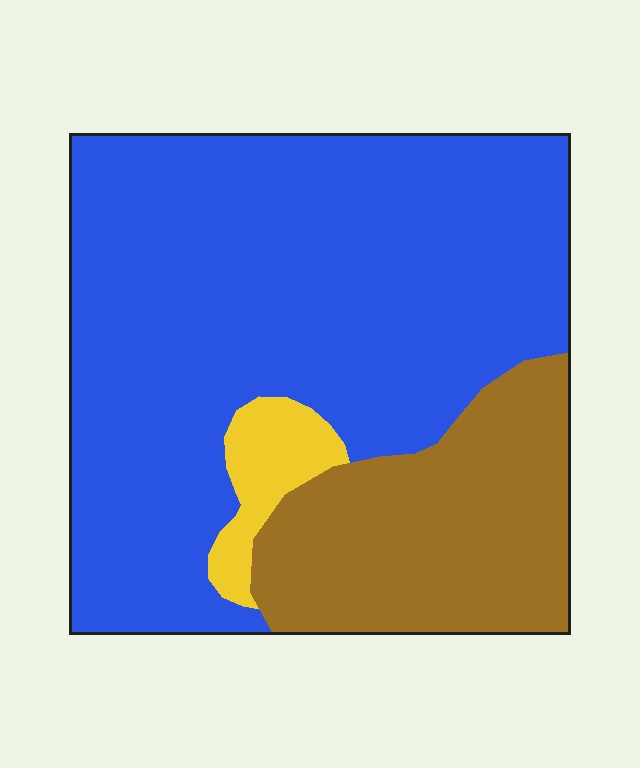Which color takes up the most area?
Blue, at roughly 70%.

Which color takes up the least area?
Yellow, at roughly 5%.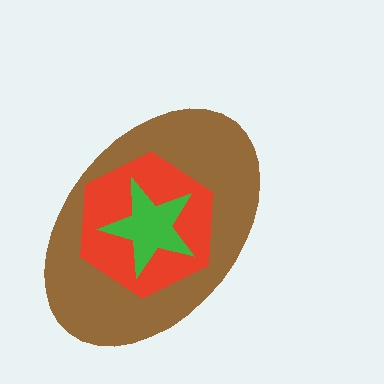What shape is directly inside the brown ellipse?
The red hexagon.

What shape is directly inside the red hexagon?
The green star.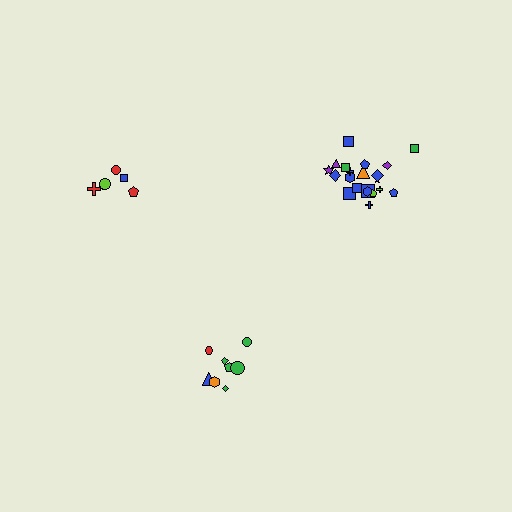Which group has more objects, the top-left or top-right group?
The top-right group.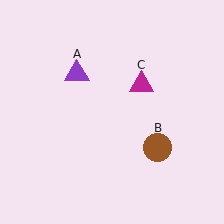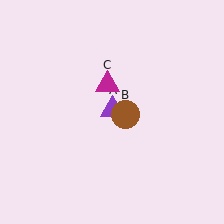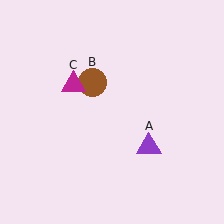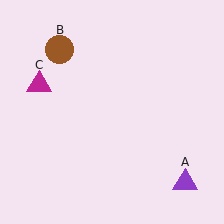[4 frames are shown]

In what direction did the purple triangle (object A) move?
The purple triangle (object A) moved down and to the right.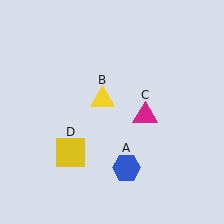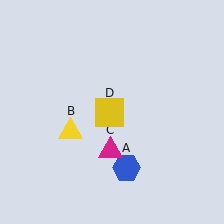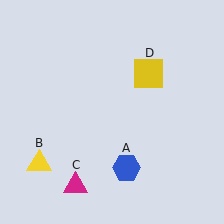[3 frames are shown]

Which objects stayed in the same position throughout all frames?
Blue hexagon (object A) remained stationary.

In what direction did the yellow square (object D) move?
The yellow square (object D) moved up and to the right.